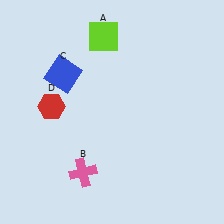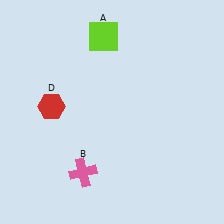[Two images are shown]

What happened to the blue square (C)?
The blue square (C) was removed in Image 2. It was in the top-left area of Image 1.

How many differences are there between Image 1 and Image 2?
There is 1 difference between the two images.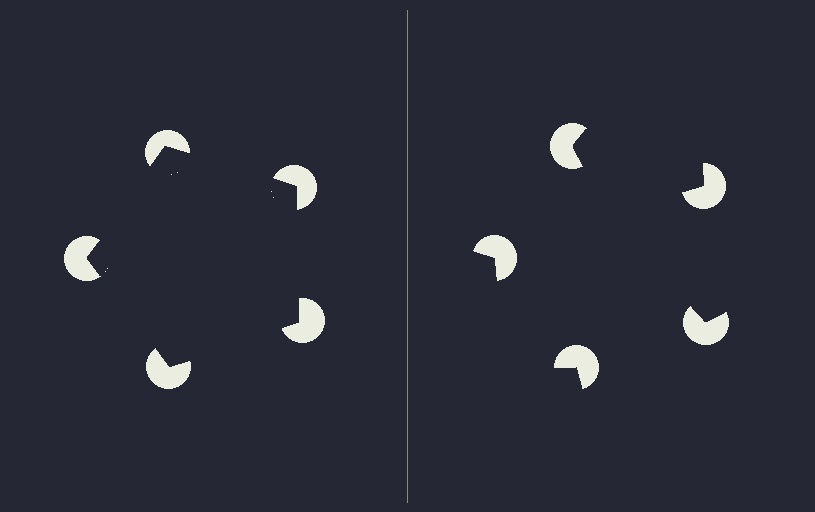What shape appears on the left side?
An illusory pentagon.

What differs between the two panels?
The pac-man discs are positioned identically on both sides; only the wedge orientations differ. On the left they align to a pentagon; on the right they are misaligned.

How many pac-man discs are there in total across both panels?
10 — 5 on each side.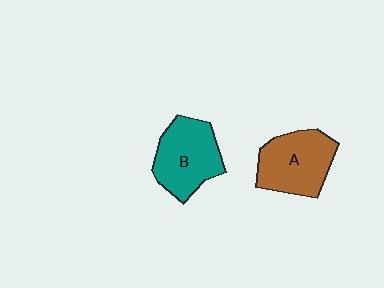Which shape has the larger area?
Shape A (brown).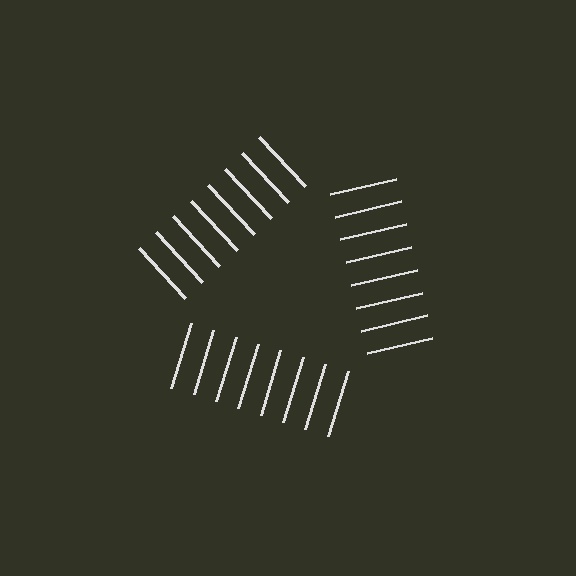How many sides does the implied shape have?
3 sides — the line-ends trace a triangle.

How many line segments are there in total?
24 — 8 along each of the 3 edges.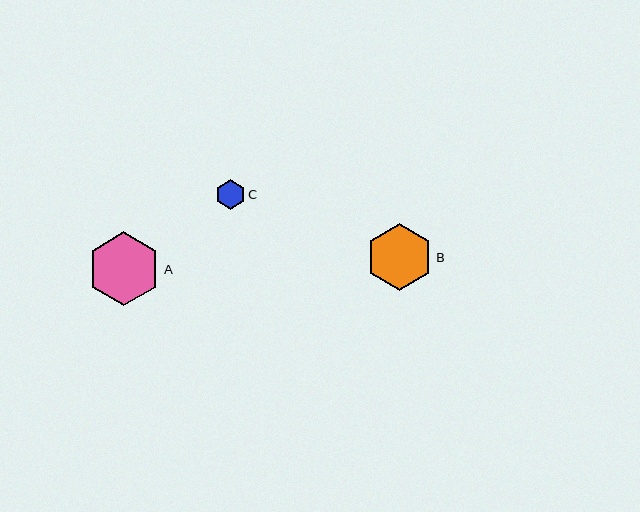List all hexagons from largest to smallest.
From largest to smallest: A, B, C.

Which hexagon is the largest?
Hexagon A is the largest with a size of approximately 74 pixels.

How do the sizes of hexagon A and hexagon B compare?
Hexagon A and hexagon B are approximately the same size.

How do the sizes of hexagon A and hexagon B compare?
Hexagon A and hexagon B are approximately the same size.